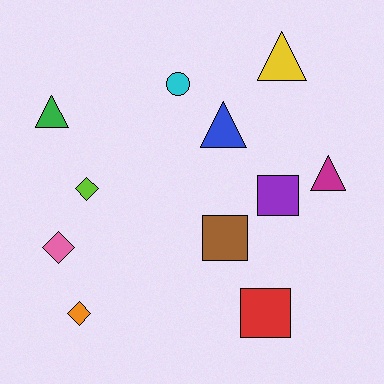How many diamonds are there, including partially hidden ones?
There are 3 diamonds.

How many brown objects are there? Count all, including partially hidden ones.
There is 1 brown object.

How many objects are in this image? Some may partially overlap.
There are 11 objects.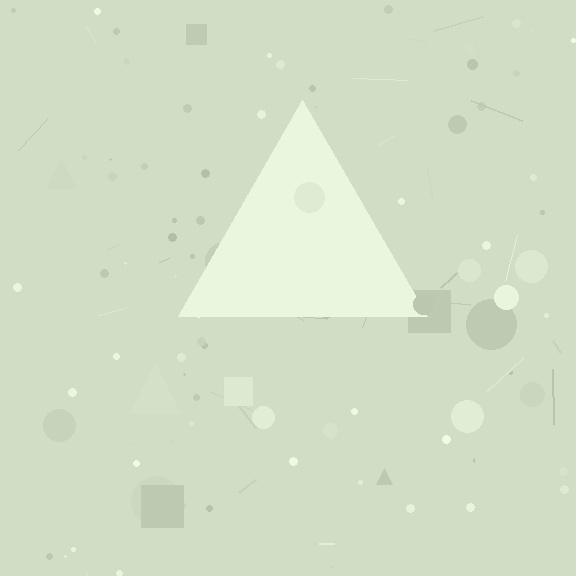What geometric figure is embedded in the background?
A triangle is embedded in the background.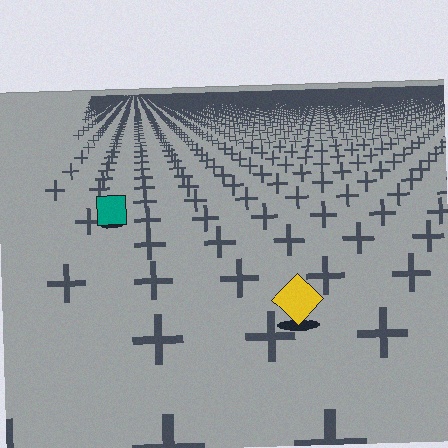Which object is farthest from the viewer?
The teal square is farthest from the viewer. It appears smaller and the ground texture around it is denser.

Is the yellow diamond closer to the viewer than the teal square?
Yes. The yellow diamond is closer — you can tell from the texture gradient: the ground texture is coarser near it.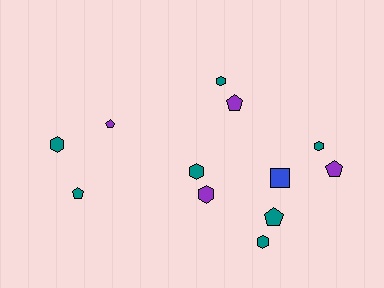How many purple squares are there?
There are no purple squares.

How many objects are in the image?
There are 12 objects.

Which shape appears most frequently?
Hexagon, with 6 objects.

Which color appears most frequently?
Teal, with 7 objects.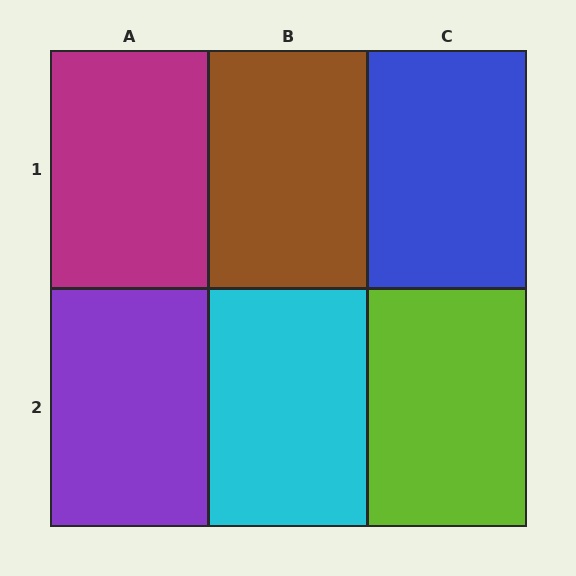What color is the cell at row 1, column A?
Magenta.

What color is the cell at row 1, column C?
Blue.